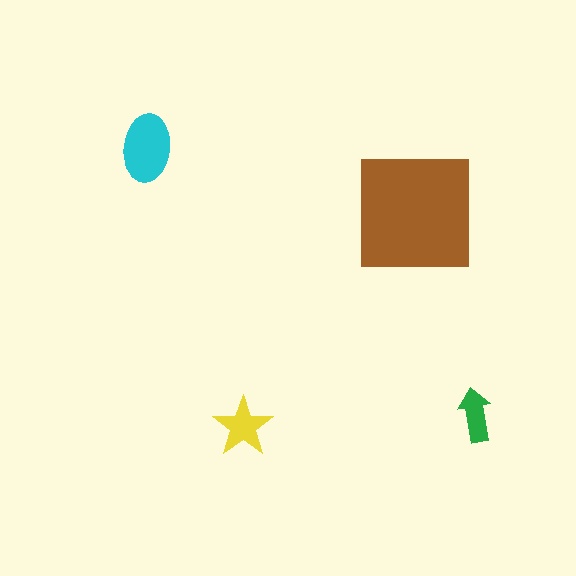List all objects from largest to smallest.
The brown square, the cyan ellipse, the yellow star, the green arrow.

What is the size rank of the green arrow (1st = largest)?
4th.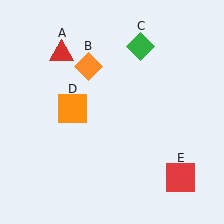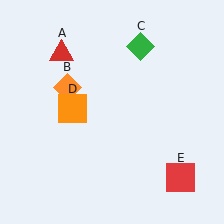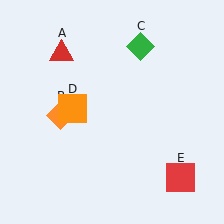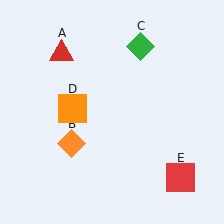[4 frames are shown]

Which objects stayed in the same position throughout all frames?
Red triangle (object A) and green diamond (object C) and orange square (object D) and red square (object E) remained stationary.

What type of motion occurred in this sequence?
The orange diamond (object B) rotated counterclockwise around the center of the scene.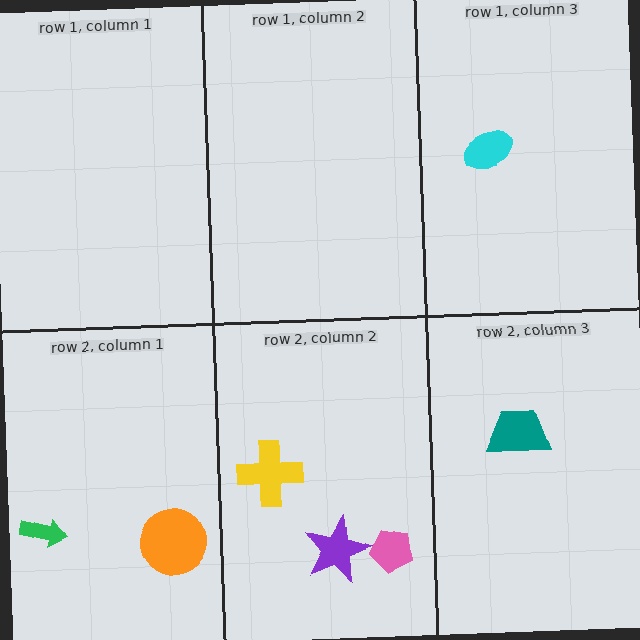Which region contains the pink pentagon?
The row 2, column 2 region.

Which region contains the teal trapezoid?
The row 2, column 3 region.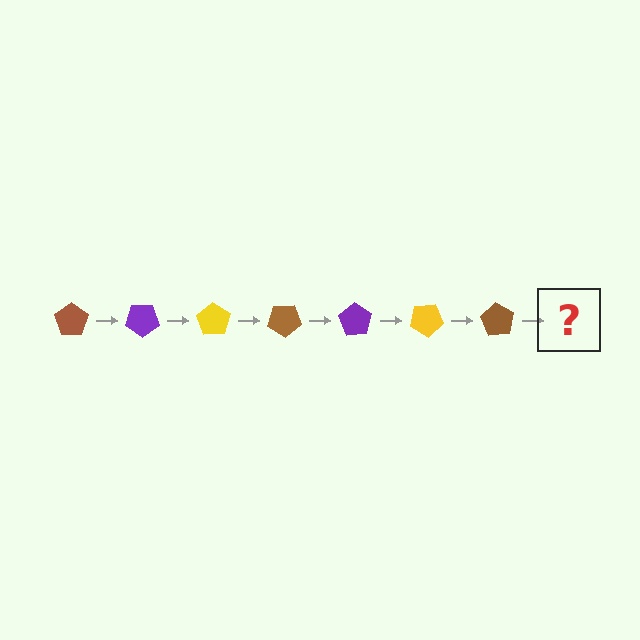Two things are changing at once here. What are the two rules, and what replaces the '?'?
The two rules are that it rotates 35 degrees each step and the color cycles through brown, purple, and yellow. The '?' should be a purple pentagon, rotated 245 degrees from the start.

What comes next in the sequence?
The next element should be a purple pentagon, rotated 245 degrees from the start.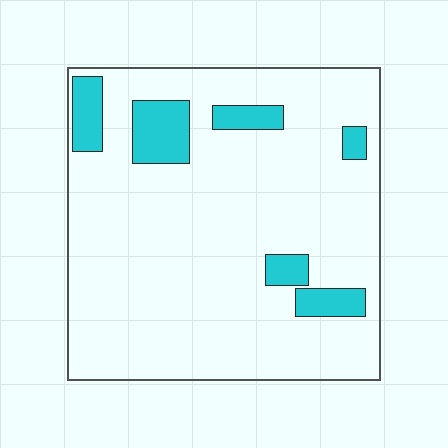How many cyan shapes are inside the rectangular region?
6.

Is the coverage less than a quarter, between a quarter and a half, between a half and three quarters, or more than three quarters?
Less than a quarter.